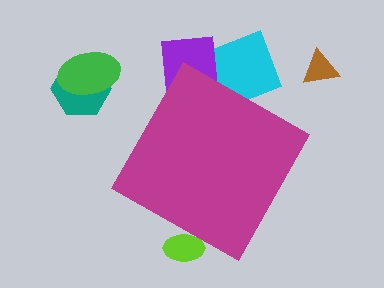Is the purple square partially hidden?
Yes, the purple square is partially hidden behind the magenta diamond.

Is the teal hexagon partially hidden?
No, the teal hexagon is fully visible.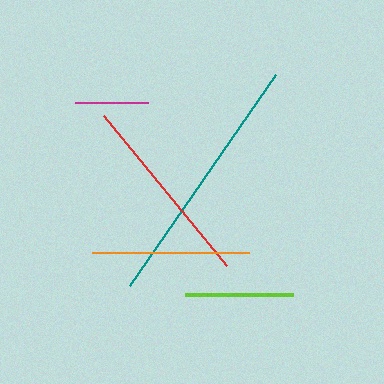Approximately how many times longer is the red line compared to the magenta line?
The red line is approximately 2.6 times the length of the magenta line.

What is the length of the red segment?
The red segment is approximately 194 pixels long.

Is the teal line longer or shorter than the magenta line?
The teal line is longer than the magenta line.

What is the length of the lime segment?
The lime segment is approximately 108 pixels long.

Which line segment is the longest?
The teal line is the longest at approximately 257 pixels.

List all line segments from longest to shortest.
From longest to shortest: teal, red, orange, lime, magenta.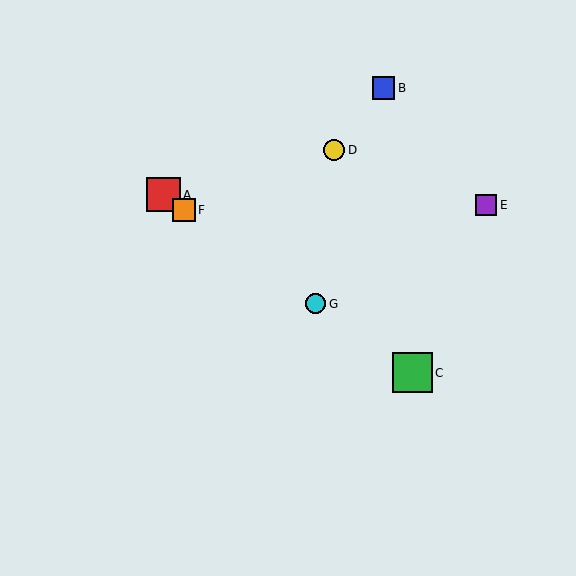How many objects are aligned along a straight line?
4 objects (A, C, F, G) are aligned along a straight line.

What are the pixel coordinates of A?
Object A is at (163, 195).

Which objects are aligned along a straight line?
Objects A, C, F, G are aligned along a straight line.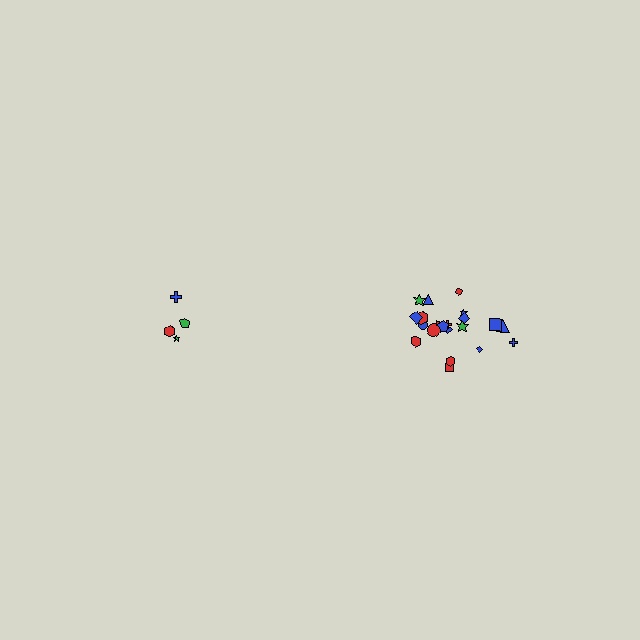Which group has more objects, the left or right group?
The right group.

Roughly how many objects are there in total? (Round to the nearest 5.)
Roughly 25 objects in total.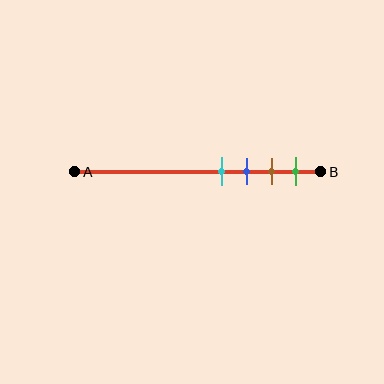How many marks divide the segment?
There are 4 marks dividing the segment.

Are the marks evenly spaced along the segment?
Yes, the marks are approximately evenly spaced.